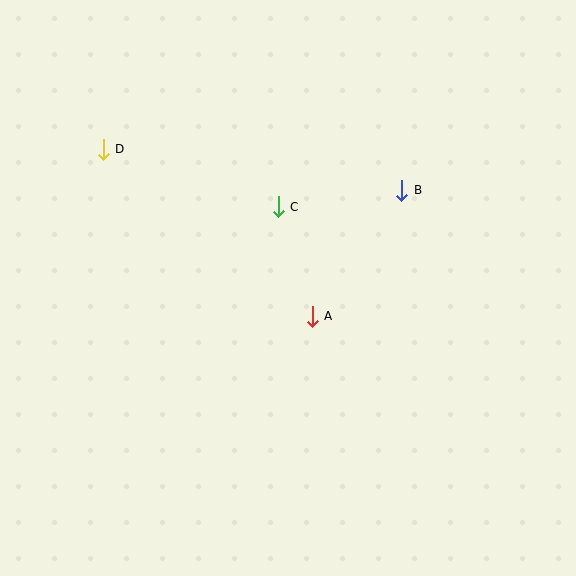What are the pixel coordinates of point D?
Point D is at (103, 149).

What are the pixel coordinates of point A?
Point A is at (312, 316).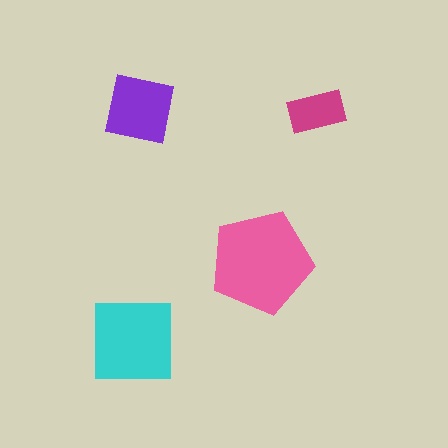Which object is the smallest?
The magenta rectangle.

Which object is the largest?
The pink pentagon.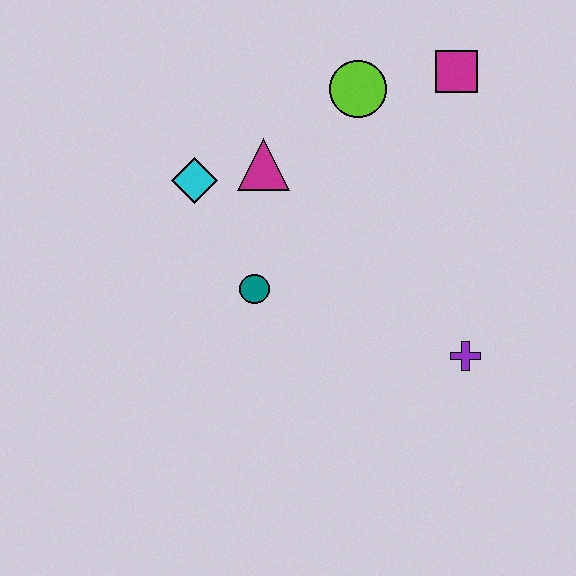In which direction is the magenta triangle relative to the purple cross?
The magenta triangle is to the left of the purple cross.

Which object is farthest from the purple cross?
The cyan diamond is farthest from the purple cross.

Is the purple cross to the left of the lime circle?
No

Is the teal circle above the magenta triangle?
No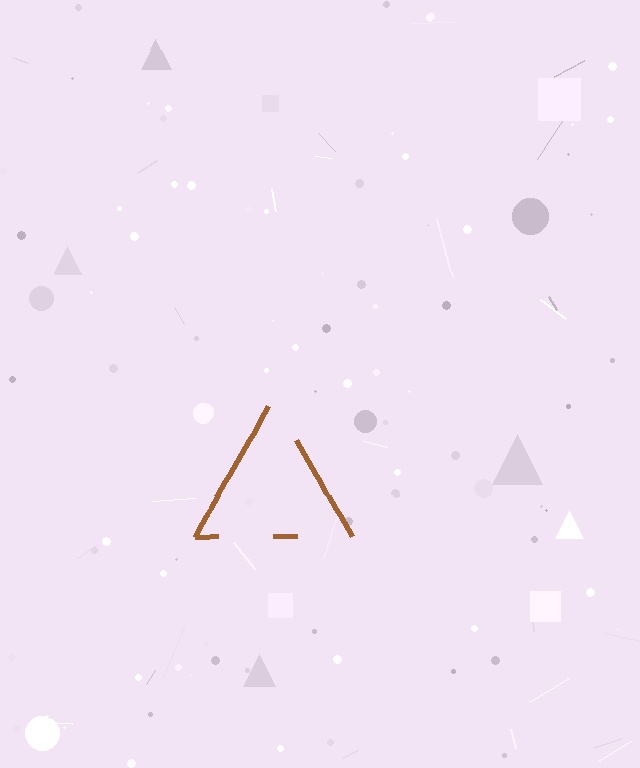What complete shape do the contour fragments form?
The contour fragments form a triangle.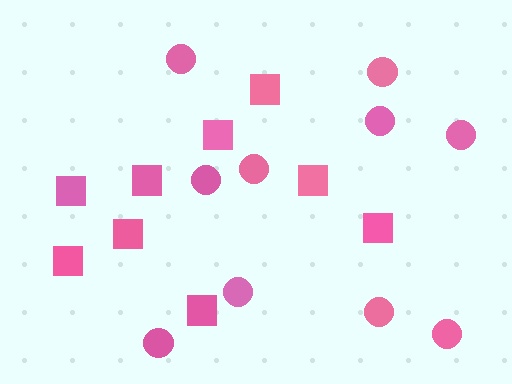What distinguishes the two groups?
There are 2 groups: one group of circles (10) and one group of squares (9).